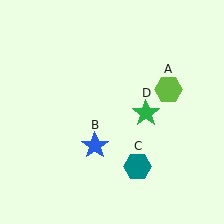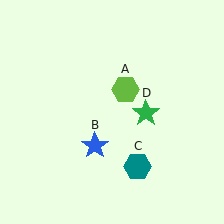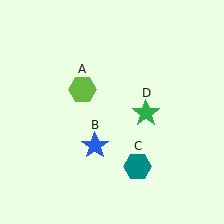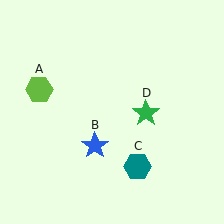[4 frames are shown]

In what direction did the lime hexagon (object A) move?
The lime hexagon (object A) moved left.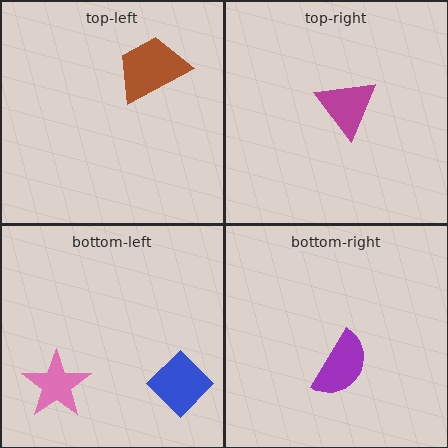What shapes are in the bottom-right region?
The purple semicircle.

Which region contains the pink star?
The bottom-left region.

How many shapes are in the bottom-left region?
2.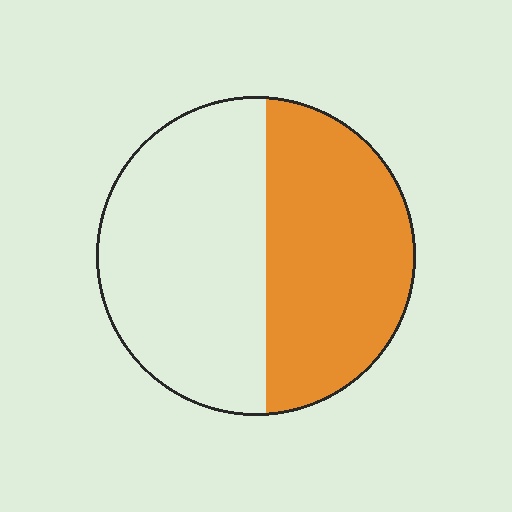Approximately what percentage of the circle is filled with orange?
Approximately 45%.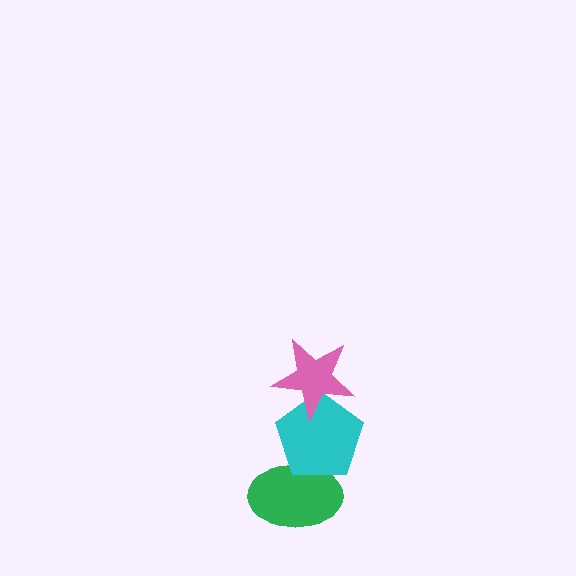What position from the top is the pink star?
The pink star is 1st from the top.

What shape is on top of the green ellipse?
The cyan pentagon is on top of the green ellipse.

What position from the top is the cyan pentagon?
The cyan pentagon is 2nd from the top.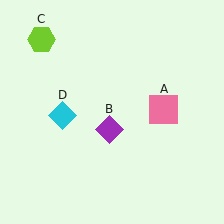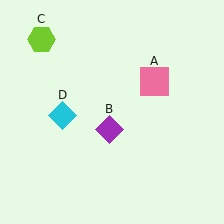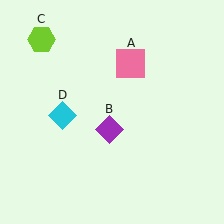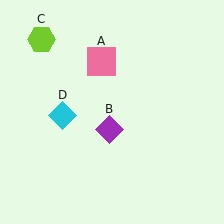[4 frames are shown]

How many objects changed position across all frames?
1 object changed position: pink square (object A).